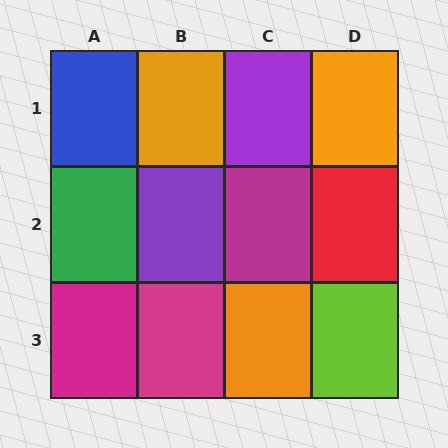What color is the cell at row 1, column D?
Orange.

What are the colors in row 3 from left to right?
Magenta, magenta, orange, lime.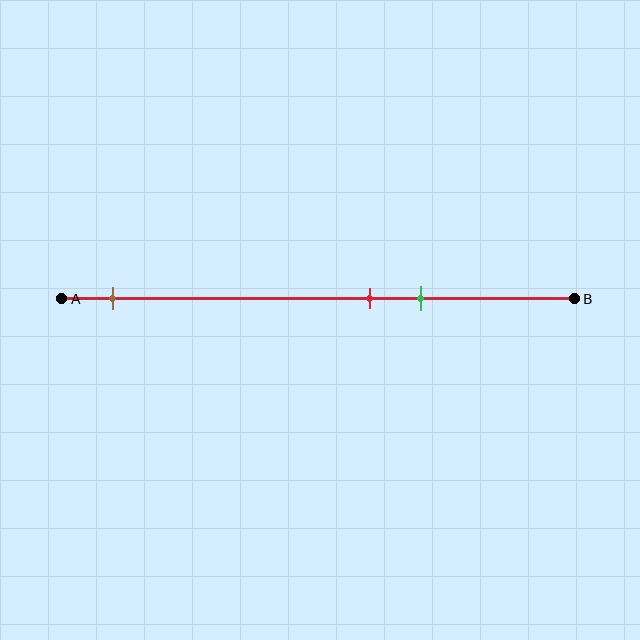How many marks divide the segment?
There are 3 marks dividing the segment.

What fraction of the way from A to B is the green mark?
The green mark is approximately 70% (0.7) of the way from A to B.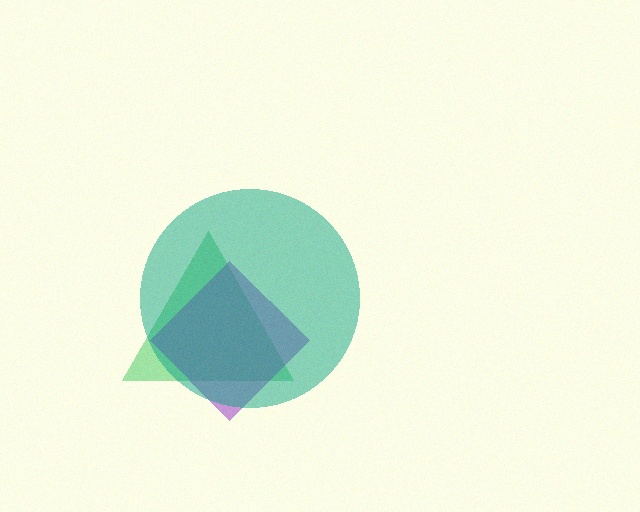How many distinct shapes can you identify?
There are 3 distinct shapes: a green triangle, a purple diamond, a teal circle.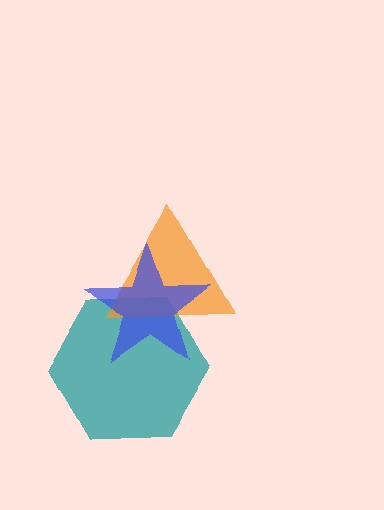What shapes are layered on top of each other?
The layered shapes are: a teal hexagon, an orange triangle, a blue star.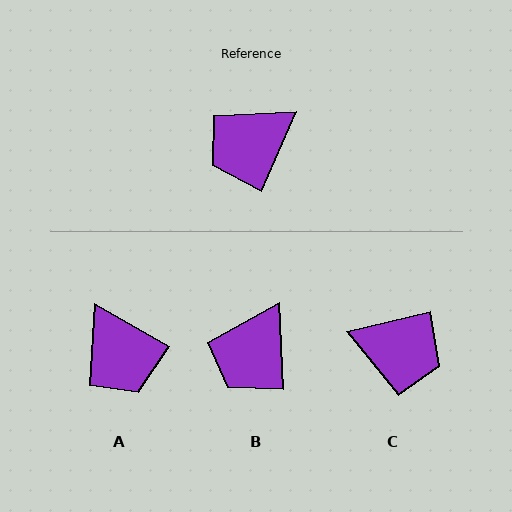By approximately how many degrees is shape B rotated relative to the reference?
Approximately 26 degrees counter-clockwise.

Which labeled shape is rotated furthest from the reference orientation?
C, about 127 degrees away.